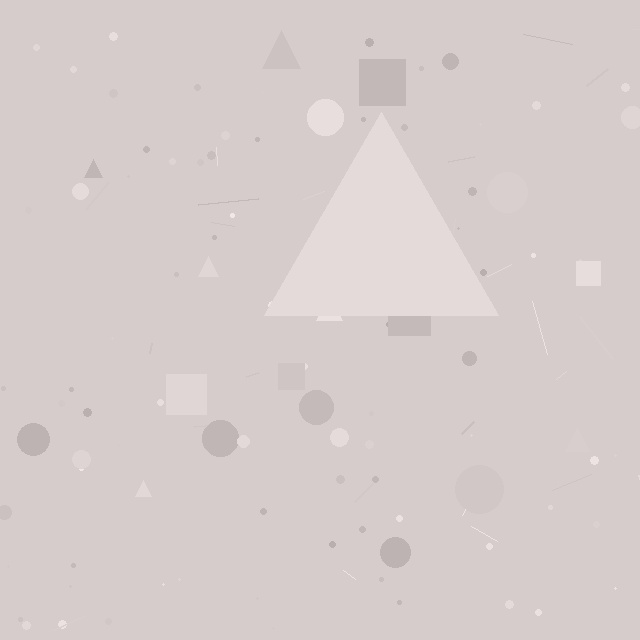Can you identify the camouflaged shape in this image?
The camouflaged shape is a triangle.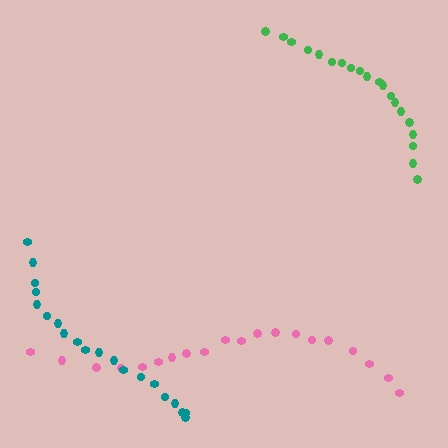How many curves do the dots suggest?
There are 3 distinct paths.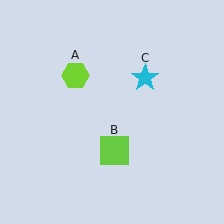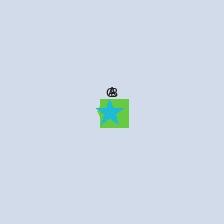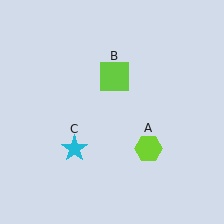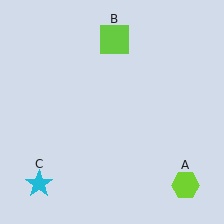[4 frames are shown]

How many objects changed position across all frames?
3 objects changed position: lime hexagon (object A), lime square (object B), cyan star (object C).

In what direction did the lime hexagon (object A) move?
The lime hexagon (object A) moved down and to the right.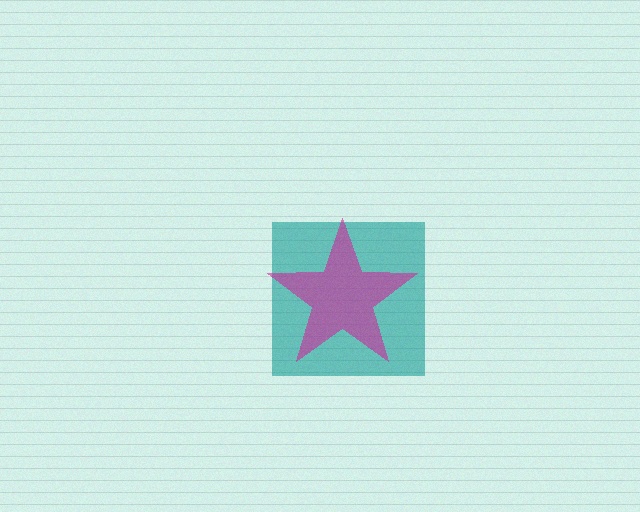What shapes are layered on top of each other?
The layered shapes are: a teal square, a magenta star.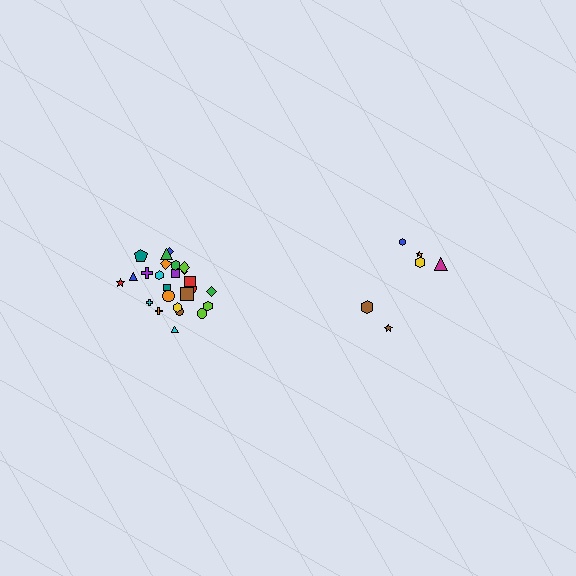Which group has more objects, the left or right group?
The left group.